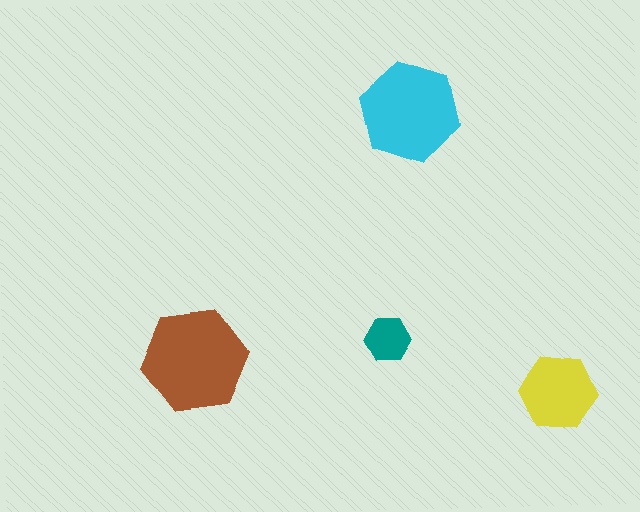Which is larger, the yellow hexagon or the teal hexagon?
The yellow one.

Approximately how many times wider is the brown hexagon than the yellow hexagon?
About 1.5 times wider.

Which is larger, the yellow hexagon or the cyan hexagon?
The cyan one.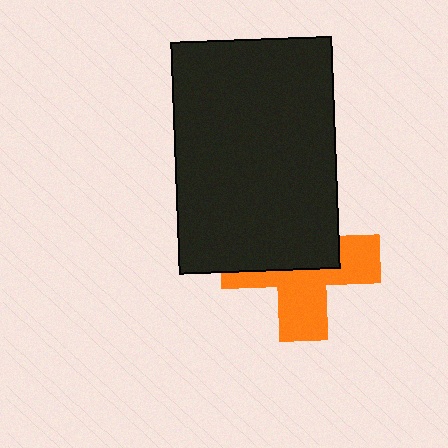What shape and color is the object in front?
The object in front is a black rectangle.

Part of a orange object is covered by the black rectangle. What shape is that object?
It is a cross.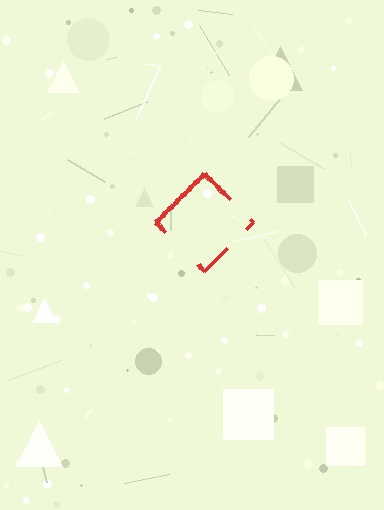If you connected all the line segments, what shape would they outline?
They would outline a diamond.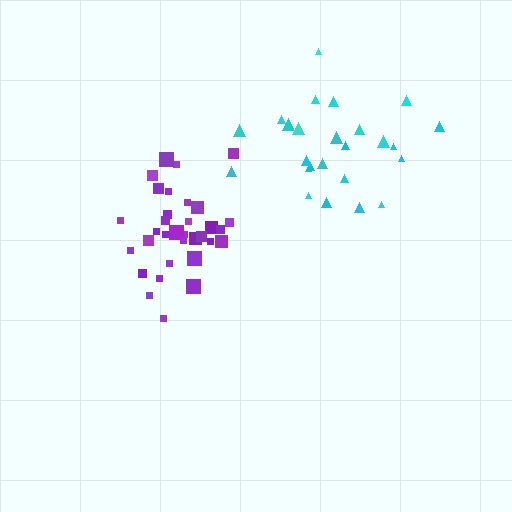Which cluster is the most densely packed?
Purple.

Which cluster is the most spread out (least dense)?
Cyan.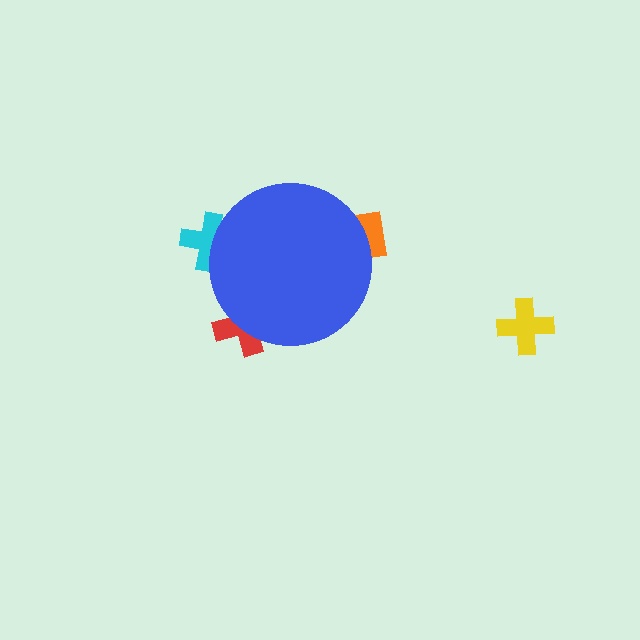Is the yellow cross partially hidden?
No, the yellow cross is fully visible.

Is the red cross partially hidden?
Yes, the red cross is partially hidden behind the blue circle.